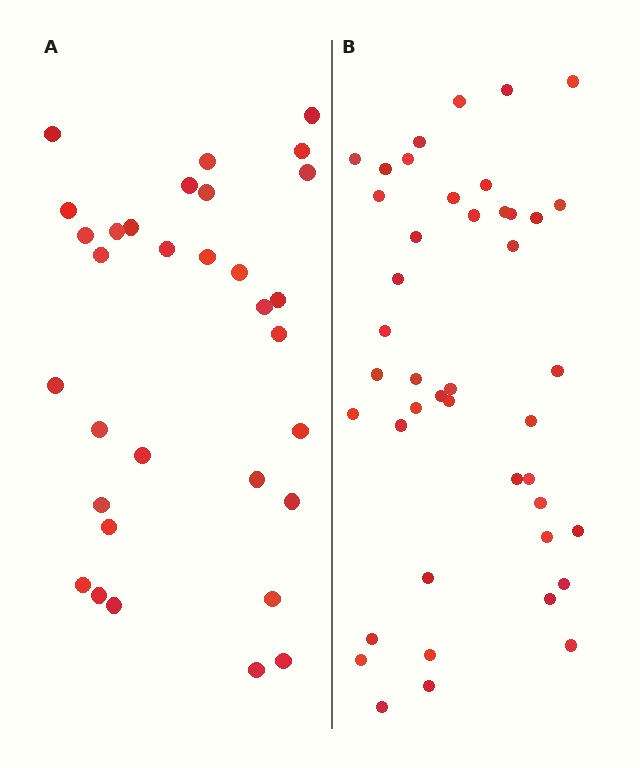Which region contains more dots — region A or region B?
Region B (the right region) has more dots.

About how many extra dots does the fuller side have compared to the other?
Region B has roughly 12 or so more dots than region A.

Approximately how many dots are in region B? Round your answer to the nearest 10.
About 40 dots. (The exact count is 43, which rounds to 40.)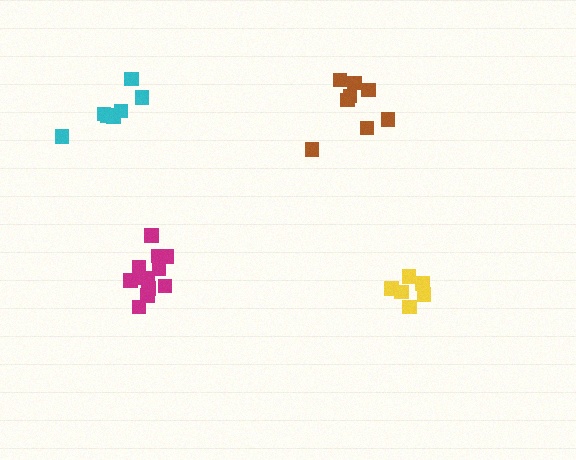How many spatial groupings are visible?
There are 4 spatial groupings.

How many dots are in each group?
Group 1: 12 dots, Group 2: 8 dots, Group 3: 7 dots, Group 4: 6 dots (33 total).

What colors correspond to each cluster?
The clusters are colored: magenta, brown, cyan, yellow.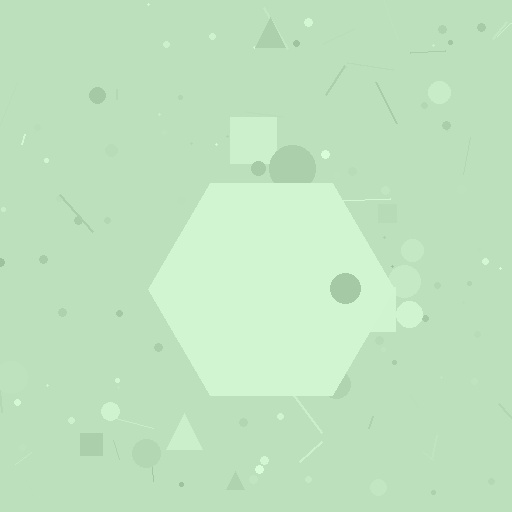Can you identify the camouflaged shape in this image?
The camouflaged shape is a hexagon.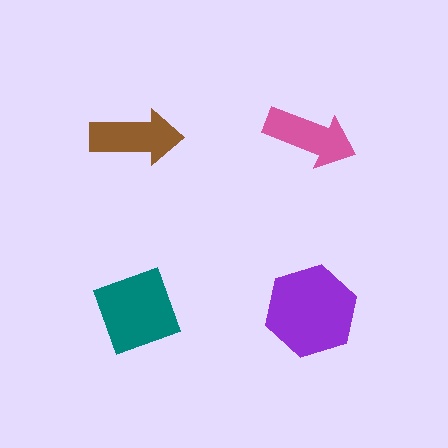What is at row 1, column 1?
A brown arrow.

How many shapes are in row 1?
2 shapes.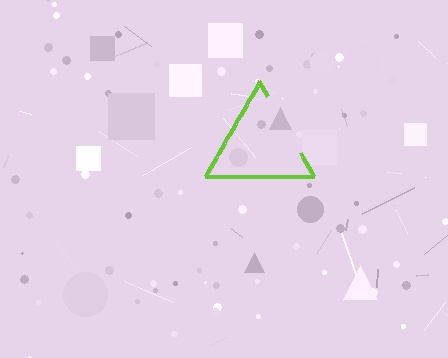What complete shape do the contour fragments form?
The contour fragments form a triangle.